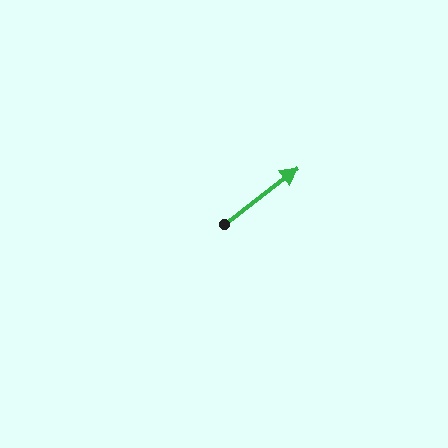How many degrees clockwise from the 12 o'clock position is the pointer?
Approximately 53 degrees.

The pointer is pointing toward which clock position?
Roughly 2 o'clock.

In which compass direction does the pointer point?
Northeast.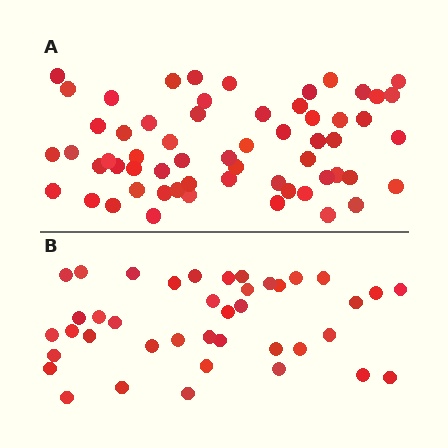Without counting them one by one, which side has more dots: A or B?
Region A (the top region) has more dots.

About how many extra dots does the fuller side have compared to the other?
Region A has approximately 20 more dots than region B.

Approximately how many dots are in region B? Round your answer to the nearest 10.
About 40 dots.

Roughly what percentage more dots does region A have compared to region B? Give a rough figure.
About 50% more.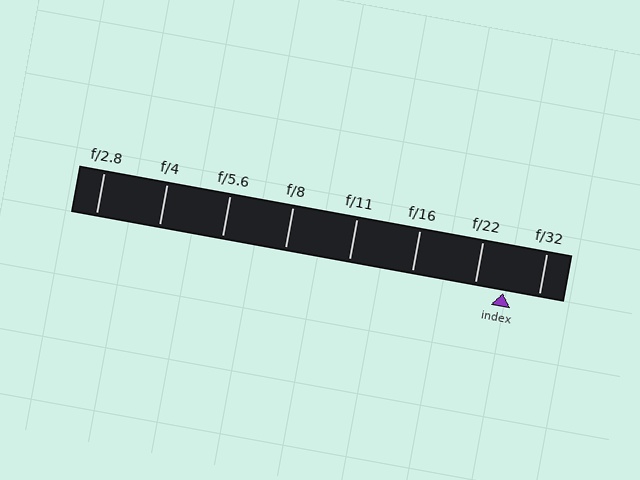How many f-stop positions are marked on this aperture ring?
There are 8 f-stop positions marked.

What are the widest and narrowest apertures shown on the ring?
The widest aperture shown is f/2.8 and the narrowest is f/32.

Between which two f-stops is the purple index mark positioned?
The index mark is between f/22 and f/32.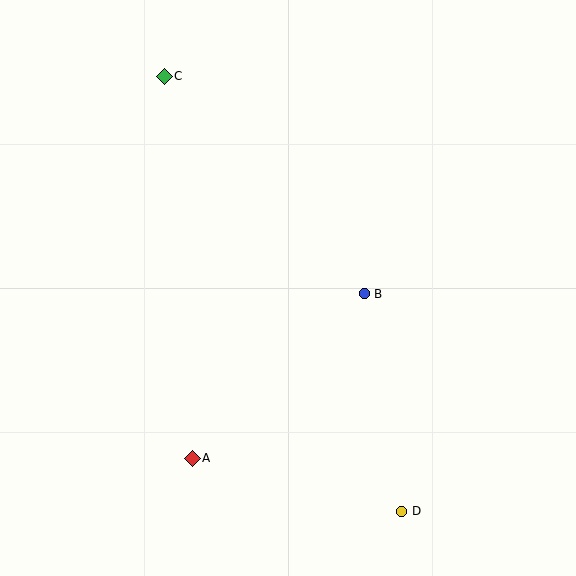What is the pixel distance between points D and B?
The distance between D and B is 221 pixels.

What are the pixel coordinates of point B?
Point B is at (364, 294).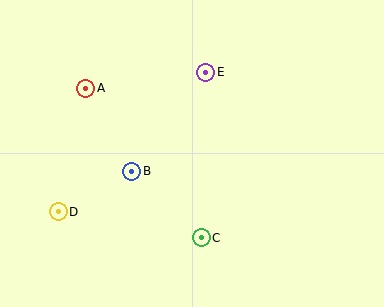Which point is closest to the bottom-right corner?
Point C is closest to the bottom-right corner.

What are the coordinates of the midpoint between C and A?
The midpoint between C and A is at (144, 163).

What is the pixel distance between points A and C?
The distance between A and C is 189 pixels.